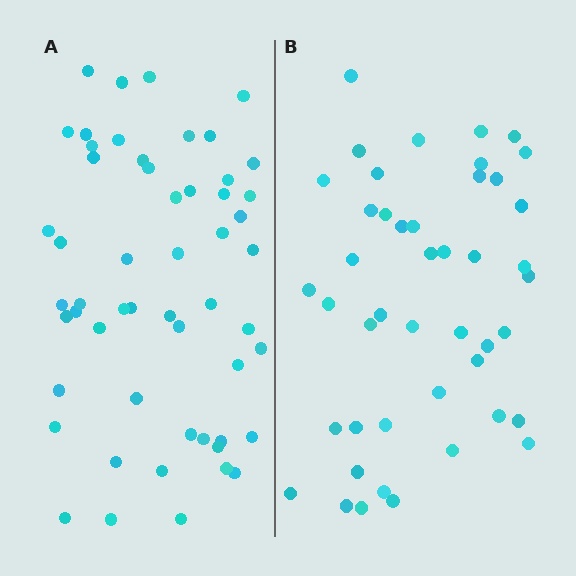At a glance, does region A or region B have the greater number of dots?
Region A (the left region) has more dots.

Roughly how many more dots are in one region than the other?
Region A has roughly 8 or so more dots than region B.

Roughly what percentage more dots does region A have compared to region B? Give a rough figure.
About 20% more.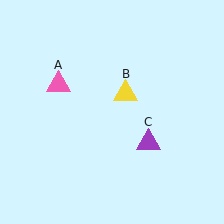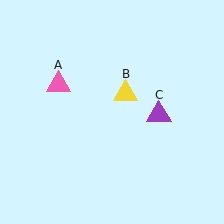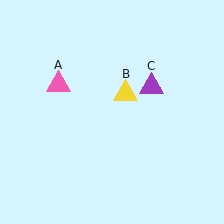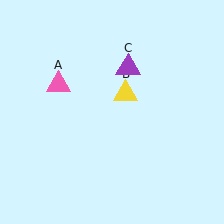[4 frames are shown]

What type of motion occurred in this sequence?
The purple triangle (object C) rotated counterclockwise around the center of the scene.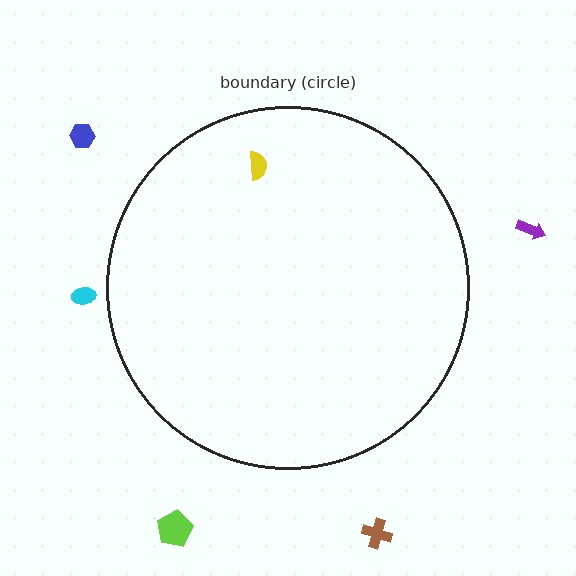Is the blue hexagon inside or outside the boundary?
Outside.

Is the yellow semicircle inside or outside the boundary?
Inside.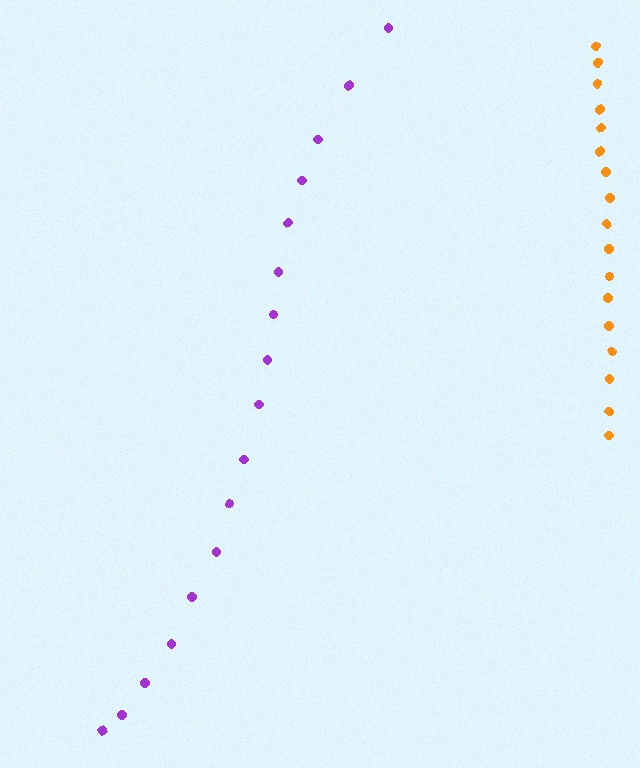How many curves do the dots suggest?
There are 2 distinct paths.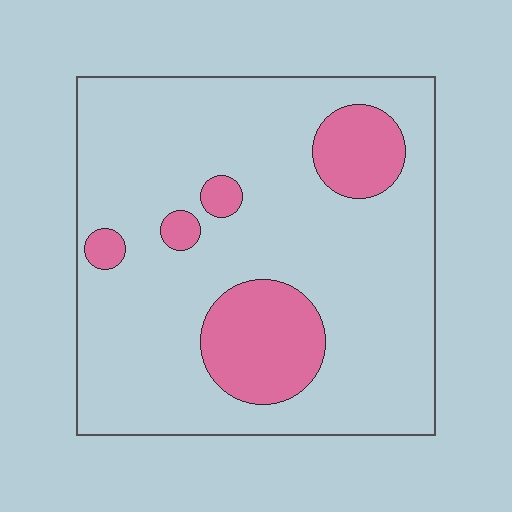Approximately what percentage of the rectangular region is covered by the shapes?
Approximately 20%.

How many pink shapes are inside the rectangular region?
5.